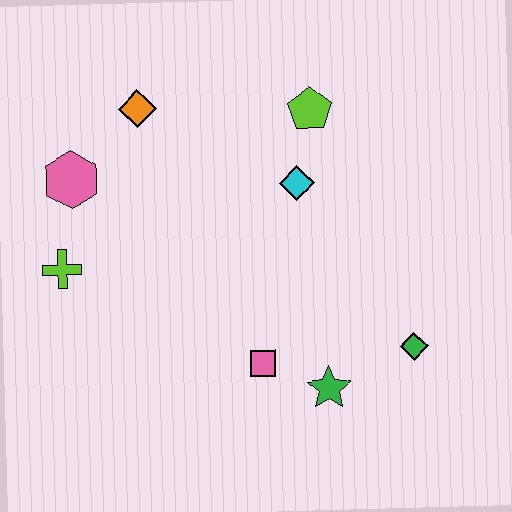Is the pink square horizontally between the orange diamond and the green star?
Yes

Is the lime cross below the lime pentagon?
Yes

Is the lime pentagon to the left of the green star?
Yes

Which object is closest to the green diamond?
The green star is closest to the green diamond.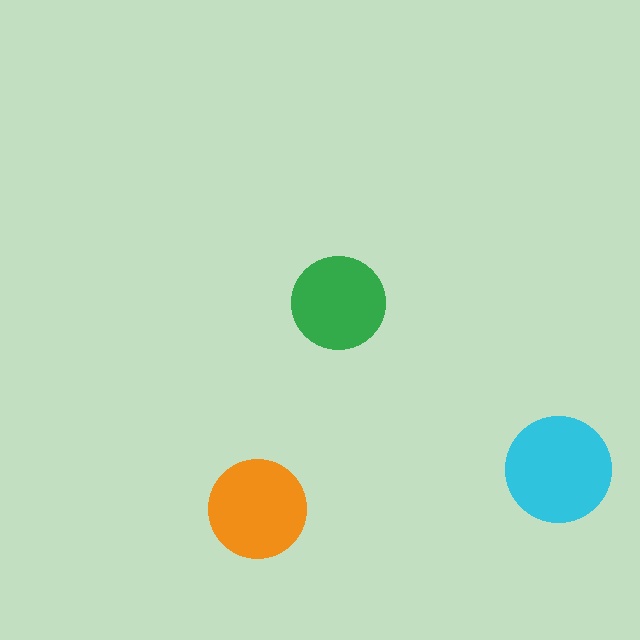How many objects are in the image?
There are 3 objects in the image.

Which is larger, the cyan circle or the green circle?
The cyan one.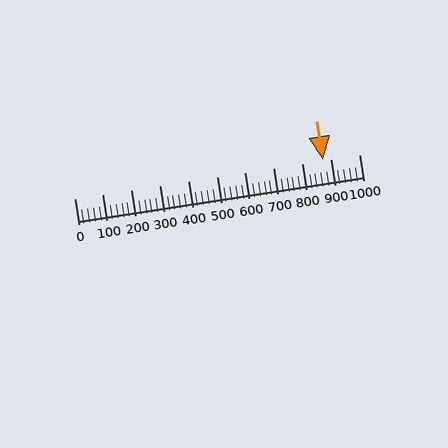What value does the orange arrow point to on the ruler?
The orange arrow points to approximately 873.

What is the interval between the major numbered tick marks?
The major tick marks are spaced 100 units apart.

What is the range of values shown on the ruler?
The ruler shows values from 0 to 1000.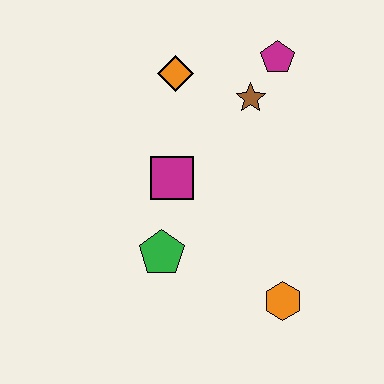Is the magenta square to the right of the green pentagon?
Yes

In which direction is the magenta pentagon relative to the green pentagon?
The magenta pentagon is above the green pentagon.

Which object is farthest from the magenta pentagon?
The orange hexagon is farthest from the magenta pentagon.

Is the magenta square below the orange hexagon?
No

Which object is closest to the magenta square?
The green pentagon is closest to the magenta square.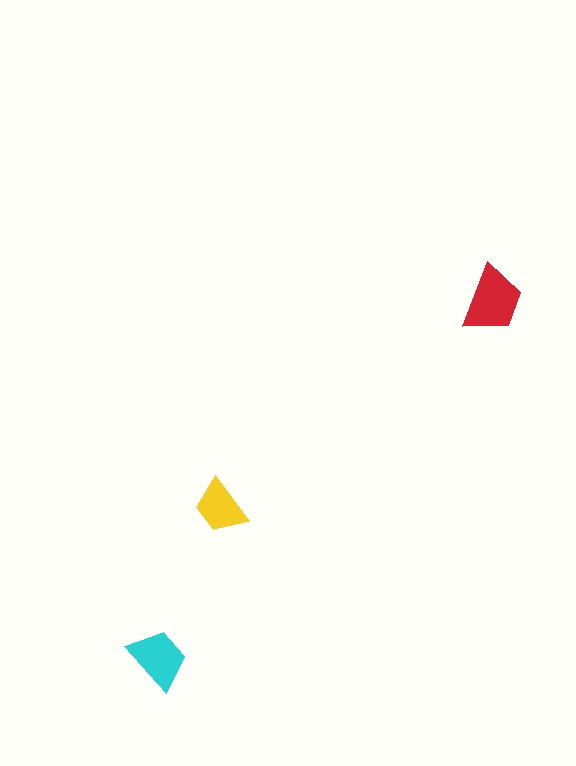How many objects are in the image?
There are 3 objects in the image.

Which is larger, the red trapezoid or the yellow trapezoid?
The red one.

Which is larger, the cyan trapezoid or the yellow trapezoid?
The cyan one.